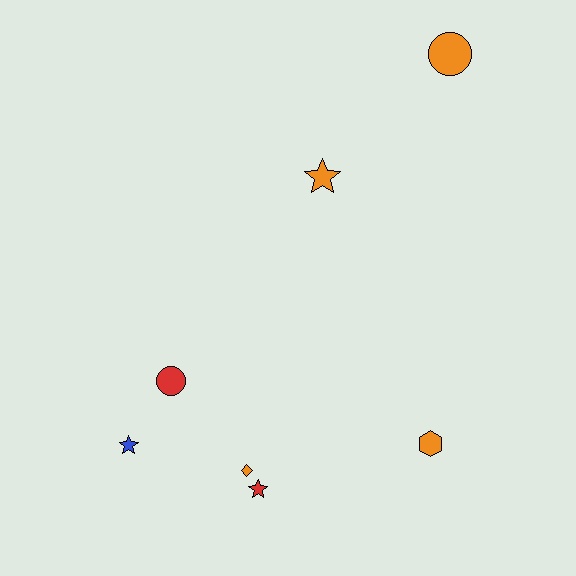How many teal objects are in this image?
There are no teal objects.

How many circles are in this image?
There are 2 circles.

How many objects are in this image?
There are 7 objects.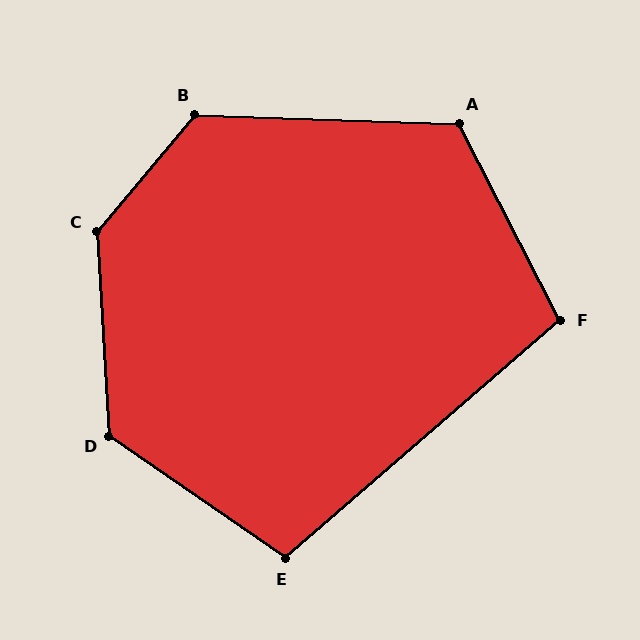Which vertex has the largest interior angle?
C, at approximately 136 degrees.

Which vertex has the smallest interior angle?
F, at approximately 104 degrees.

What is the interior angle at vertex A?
Approximately 119 degrees (obtuse).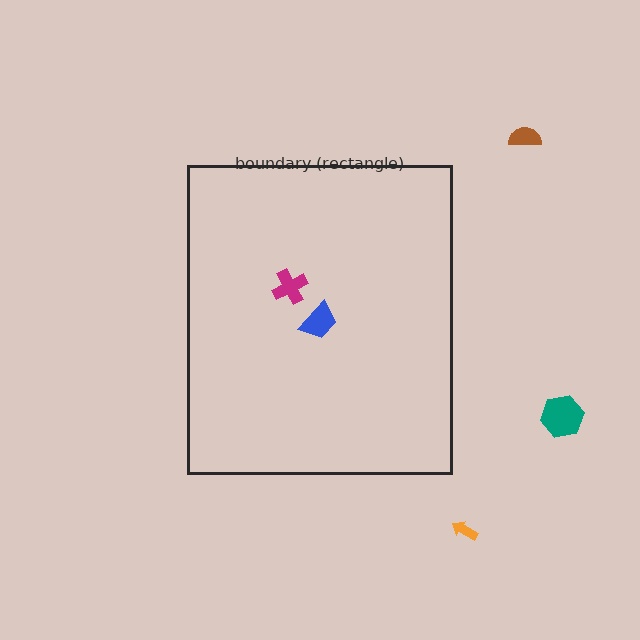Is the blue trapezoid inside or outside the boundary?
Inside.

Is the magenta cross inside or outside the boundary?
Inside.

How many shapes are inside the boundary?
2 inside, 3 outside.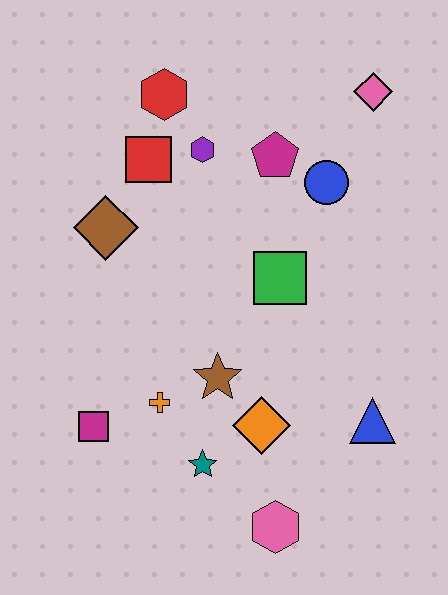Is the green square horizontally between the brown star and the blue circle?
Yes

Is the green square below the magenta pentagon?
Yes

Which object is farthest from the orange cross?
The pink diamond is farthest from the orange cross.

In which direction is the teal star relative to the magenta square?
The teal star is to the right of the magenta square.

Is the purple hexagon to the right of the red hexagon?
Yes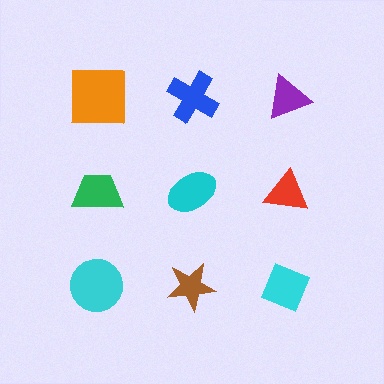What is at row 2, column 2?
A cyan ellipse.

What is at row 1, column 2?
A blue cross.